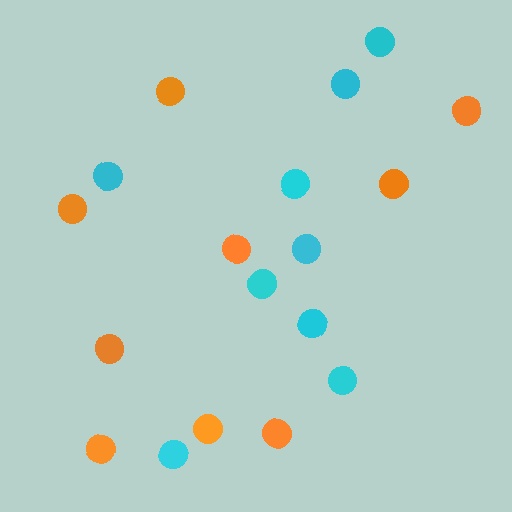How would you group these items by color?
There are 2 groups: one group of orange circles (9) and one group of cyan circles (9).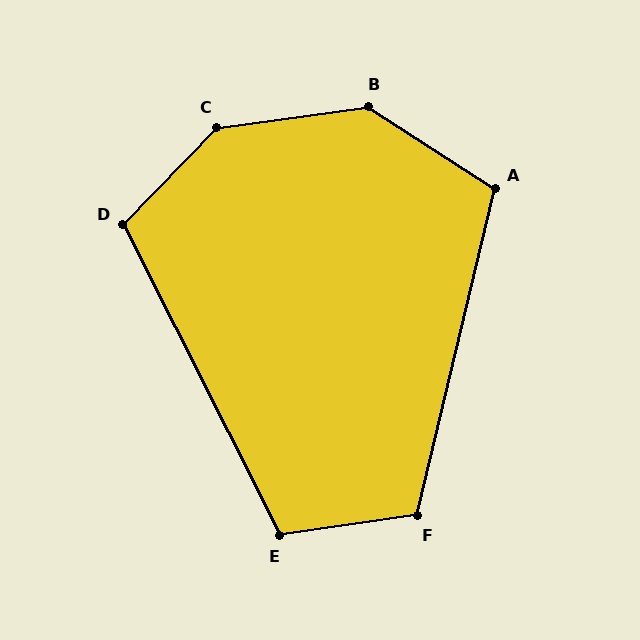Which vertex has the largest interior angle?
C, at approximately 141 degrees.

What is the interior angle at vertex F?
Approximately 111 degrees (obtuse).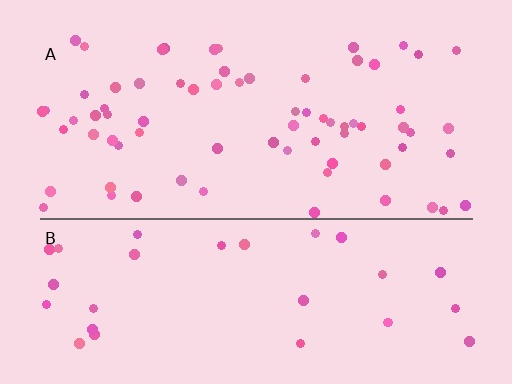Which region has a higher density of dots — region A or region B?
A (the top).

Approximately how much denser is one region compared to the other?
Approximately 2.1× — region A over region B.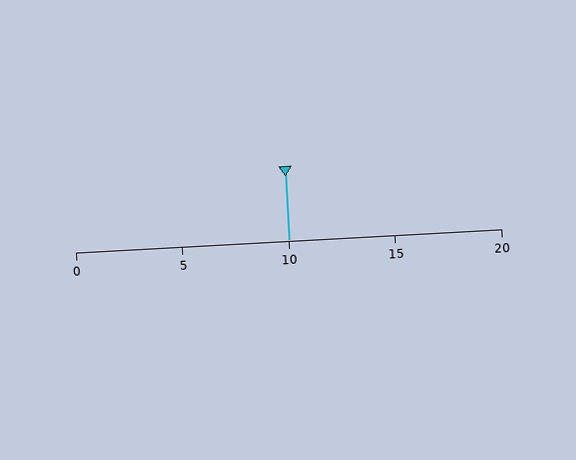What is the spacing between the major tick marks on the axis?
The major ticks are spaced 5 apart.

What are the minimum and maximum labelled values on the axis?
The axis runs from 0 to 20.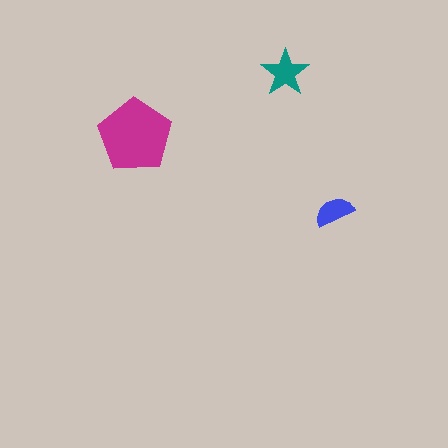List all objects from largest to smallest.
The magenta pentagon, the teal star, the blue semicircle.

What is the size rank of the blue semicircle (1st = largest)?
3rd.